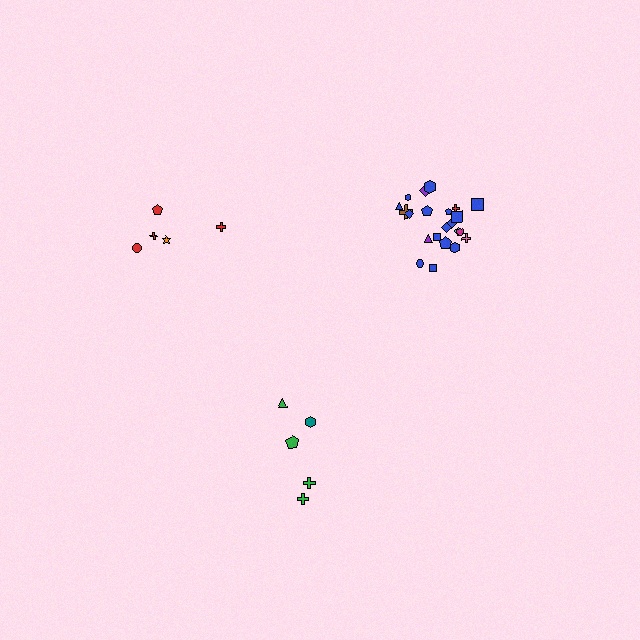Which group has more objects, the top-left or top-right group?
The top-right group.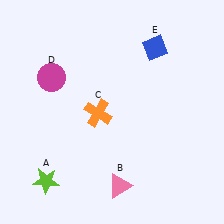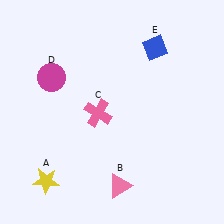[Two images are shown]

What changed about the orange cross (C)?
In Image 1, C is orange. In Image 2, it changed to pink.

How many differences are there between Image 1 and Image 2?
There are 2 differences between the two images.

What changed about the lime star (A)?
In Image 1, A is lime. In Image 2, it changed to yellow.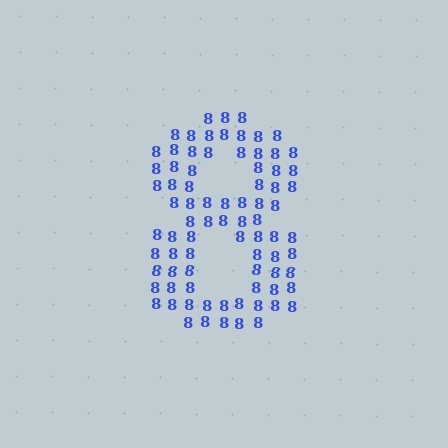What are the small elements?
The small elements are digit 8's.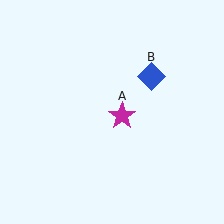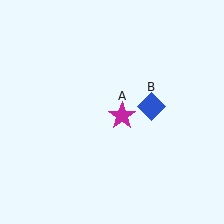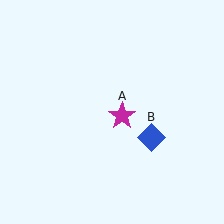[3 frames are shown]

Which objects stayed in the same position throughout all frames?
Magenta star (object A) remained stationary.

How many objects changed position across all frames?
1 object changed position: blue diamond (object B).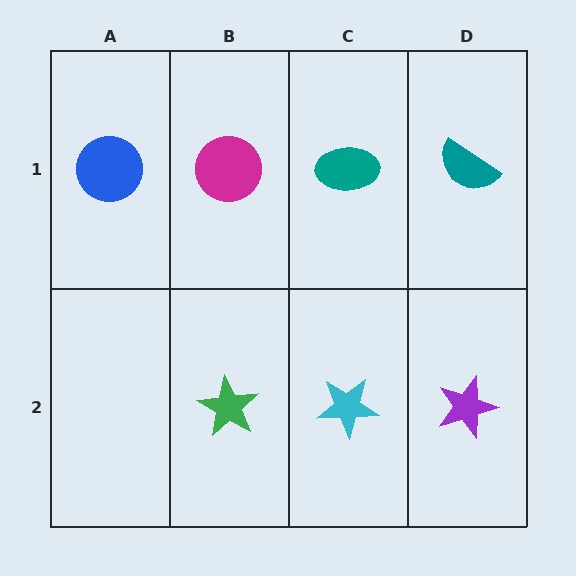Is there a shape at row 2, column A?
No, that cell is empty.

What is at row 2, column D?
A purple star.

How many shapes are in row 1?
4 shapes.